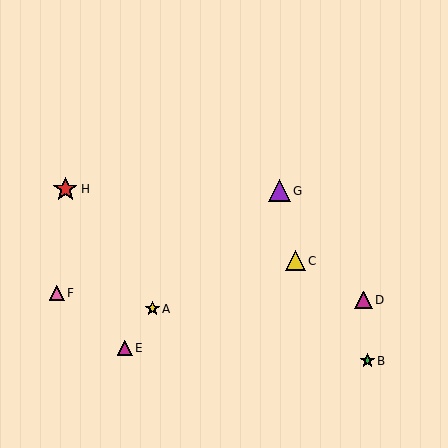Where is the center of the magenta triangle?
The center of the magenta triangle is at (363, 300).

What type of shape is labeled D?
Shape D is a magenta triangle.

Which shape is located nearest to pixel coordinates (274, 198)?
The purple triangle (labeled G) at (279, 191) is nearest to that location.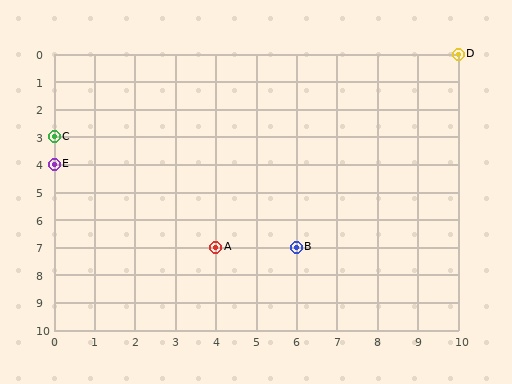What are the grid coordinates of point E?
Point E is at grid coordinates (0, 4).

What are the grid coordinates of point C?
Point C is at grid coordinates (0, 3).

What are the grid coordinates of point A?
Point A is at grid coordinates (4, 7).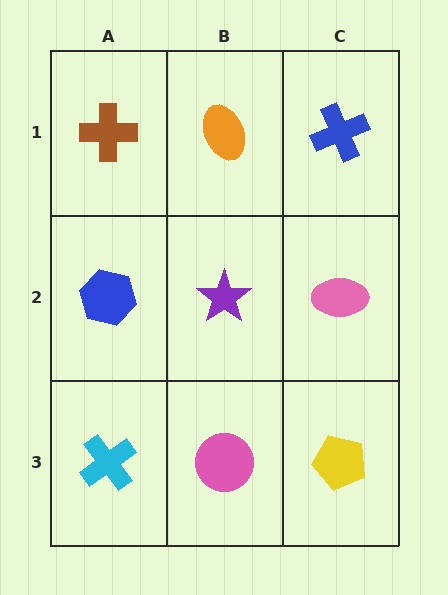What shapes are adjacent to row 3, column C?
A pink ellipse (row 2, column C), a pink circle (row 3, column B).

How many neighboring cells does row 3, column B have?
3.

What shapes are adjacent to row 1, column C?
A pink ellipse (row 2, column C), an orange ellipse (row 1, column B).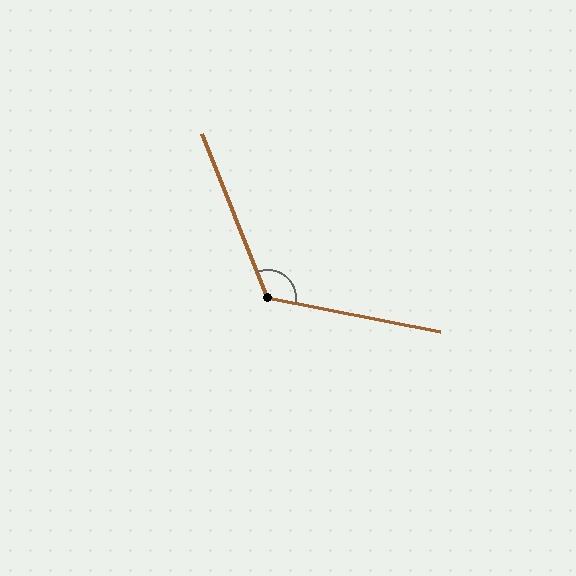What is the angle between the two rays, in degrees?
Approximately 123 degrees.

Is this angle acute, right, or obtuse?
It is obtuse.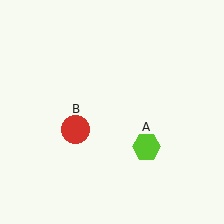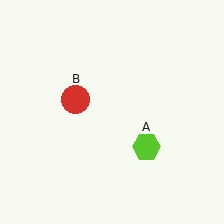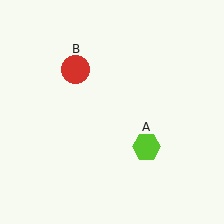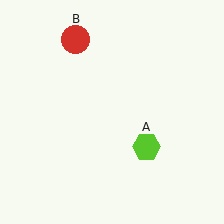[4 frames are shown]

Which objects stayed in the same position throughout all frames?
Lime hexagon (object A) remained stationary.